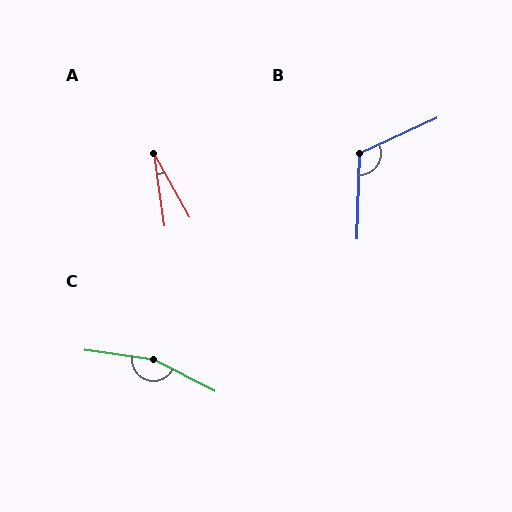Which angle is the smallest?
A, at approximately 21 degrees.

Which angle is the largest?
C, at approximately 161 degrees.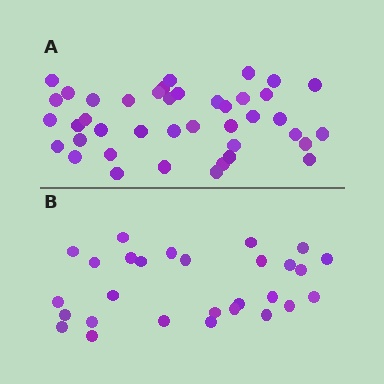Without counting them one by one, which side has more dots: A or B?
Region A (the top region) has more dots.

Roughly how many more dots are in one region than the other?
Region A has approximately 15 more dots than region B.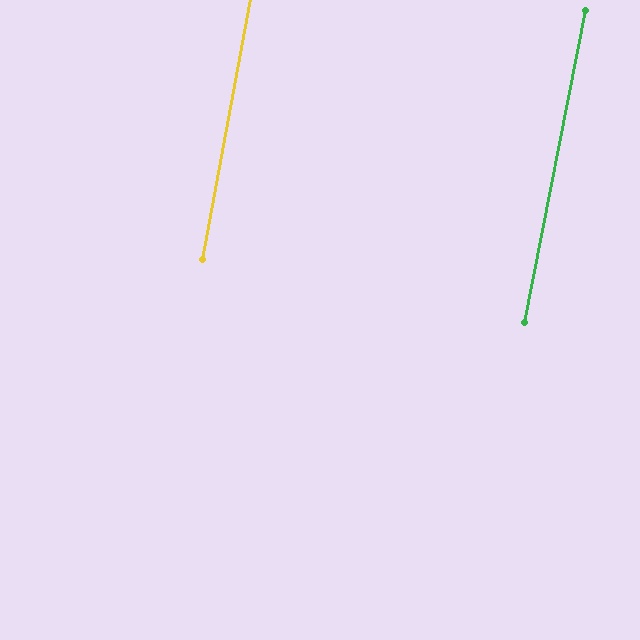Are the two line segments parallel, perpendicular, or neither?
Parallel — their directions differ by only 0.6°.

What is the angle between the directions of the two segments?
Approximately 1 degree.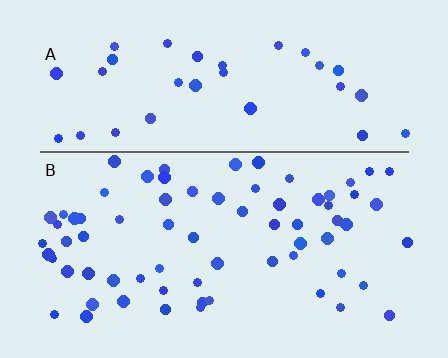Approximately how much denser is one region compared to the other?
Approximately 1.9× — region B over region A.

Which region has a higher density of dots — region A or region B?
B (the bottom).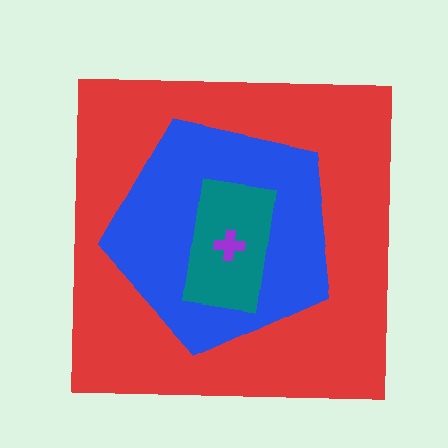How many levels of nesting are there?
4.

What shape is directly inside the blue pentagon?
The teal rectangle.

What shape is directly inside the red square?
The blue pentagon.